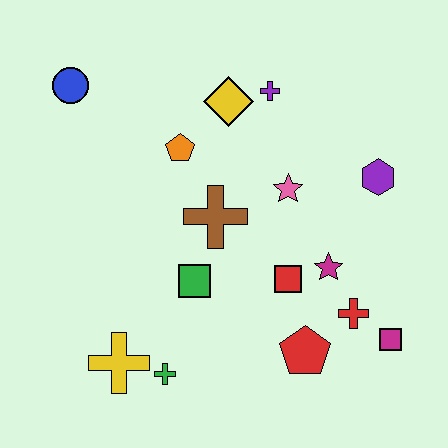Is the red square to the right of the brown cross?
Yes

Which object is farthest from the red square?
The blue circle is farthest from the red square.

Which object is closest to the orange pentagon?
The yellow diamond is closest to the orange pentagon.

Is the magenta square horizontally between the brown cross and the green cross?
No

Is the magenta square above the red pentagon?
Yes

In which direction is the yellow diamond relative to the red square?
The yellow diamond is above the red square.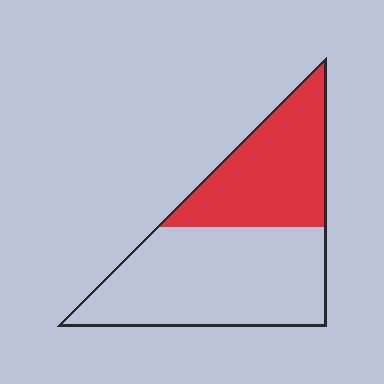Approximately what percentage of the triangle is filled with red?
Approximately 40%.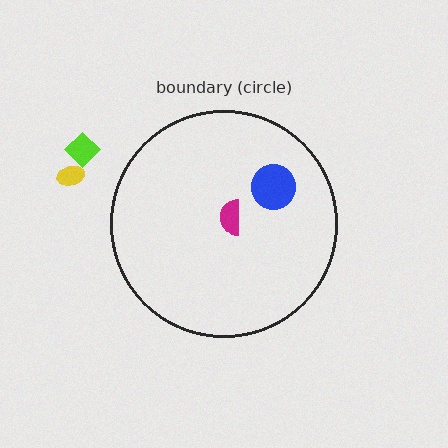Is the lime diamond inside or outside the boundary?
Outside.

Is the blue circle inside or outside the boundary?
Inside.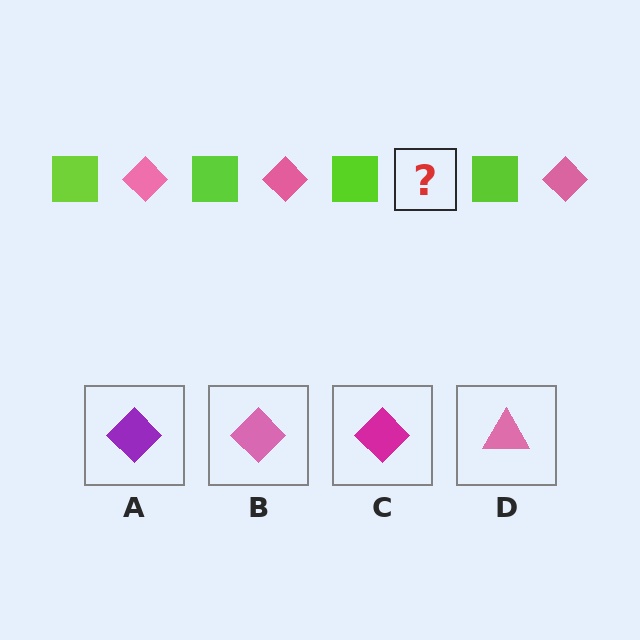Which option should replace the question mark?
Option B.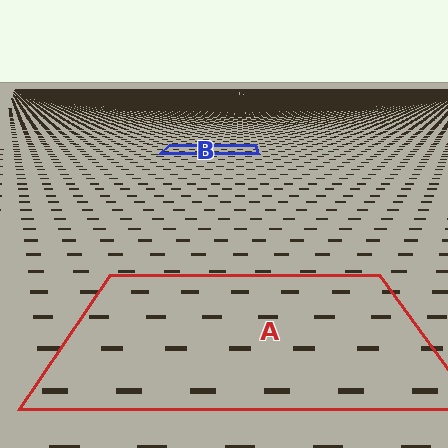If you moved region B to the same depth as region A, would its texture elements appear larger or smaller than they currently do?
They would appear larger. At a closer depth, the same texture elements are projected at a bigger on-screen size.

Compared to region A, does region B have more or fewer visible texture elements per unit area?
Region B has more texture elements per unit area — they are packed more densely because it is farther away.